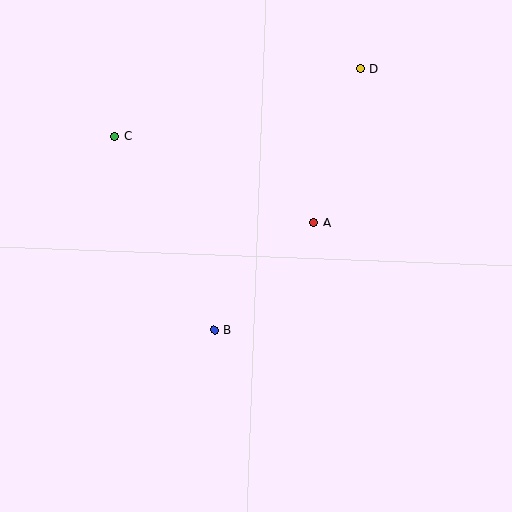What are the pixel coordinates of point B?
Point B is at (215, 330).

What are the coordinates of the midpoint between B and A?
The midpoint between B and A is at (264, 276).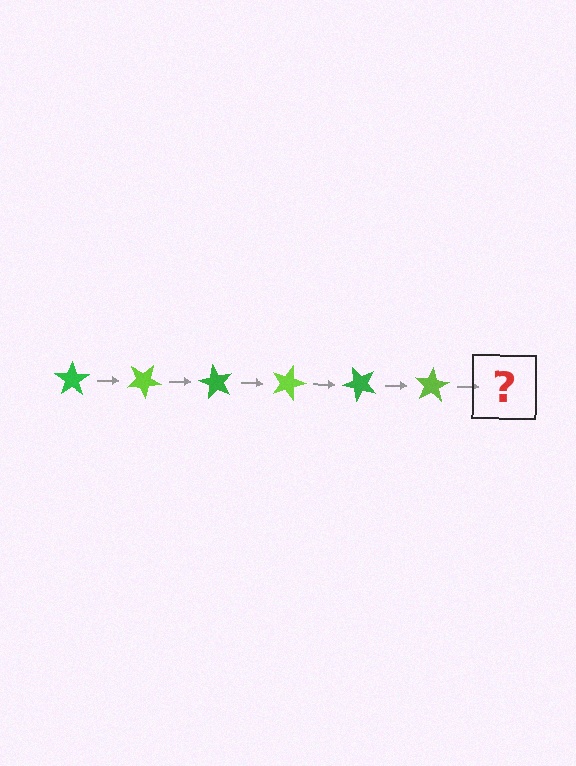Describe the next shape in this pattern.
It should be a green star, rotated 180 degrees from the start.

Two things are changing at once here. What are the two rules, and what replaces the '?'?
The two rules are that it rotates 30 degrees each step and the color cycles through green and lime. The '?' should be a green star, rotated 180 degrees from the start.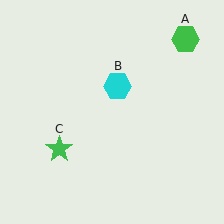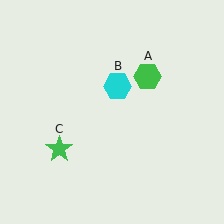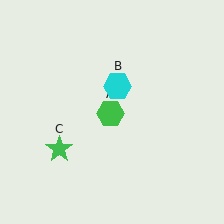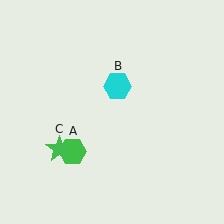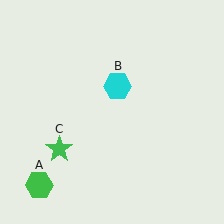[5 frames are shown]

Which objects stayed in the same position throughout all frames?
Cyan hexagon (object B) and green star (object C) remained stationary.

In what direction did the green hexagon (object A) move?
The green hexagon (object A) moved down and to the left.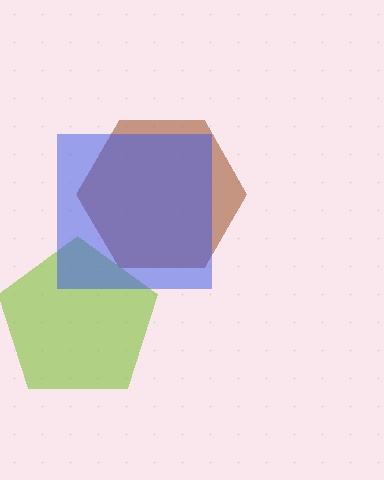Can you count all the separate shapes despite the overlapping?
Yes, there are 3 separate shapes.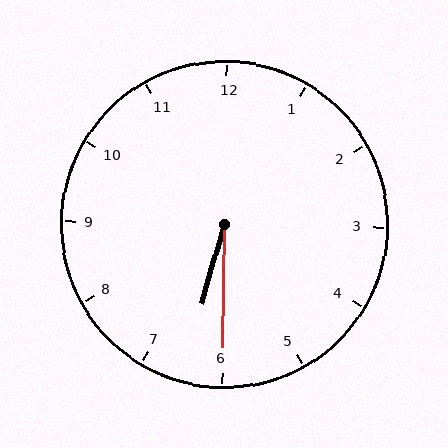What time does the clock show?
6:30.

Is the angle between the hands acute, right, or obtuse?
It is acute.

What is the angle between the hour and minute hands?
Approximately 15 degrees.